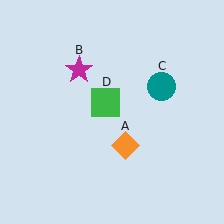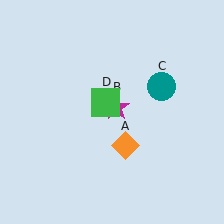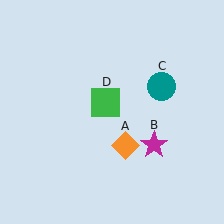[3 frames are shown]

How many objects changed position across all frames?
1 object changed position: magenta star (object B).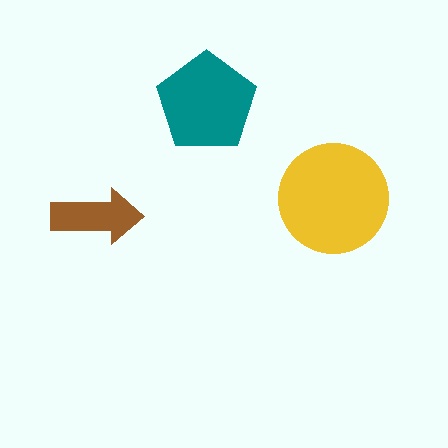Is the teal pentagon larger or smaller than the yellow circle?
Smaller.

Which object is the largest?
The yellow circle.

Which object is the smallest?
The brown arrow.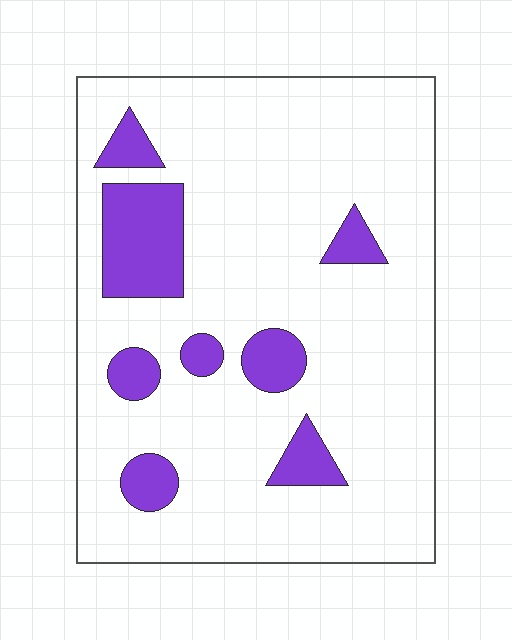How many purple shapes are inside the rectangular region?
8.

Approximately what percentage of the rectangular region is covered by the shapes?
Approximately 15%.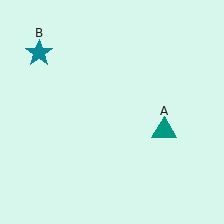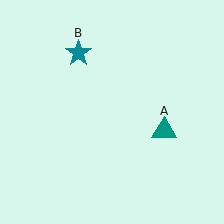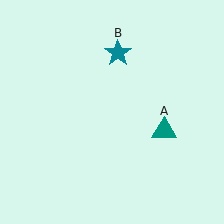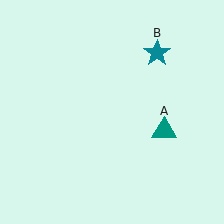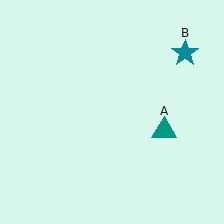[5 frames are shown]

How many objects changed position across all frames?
1 object changed position: teal star (object B).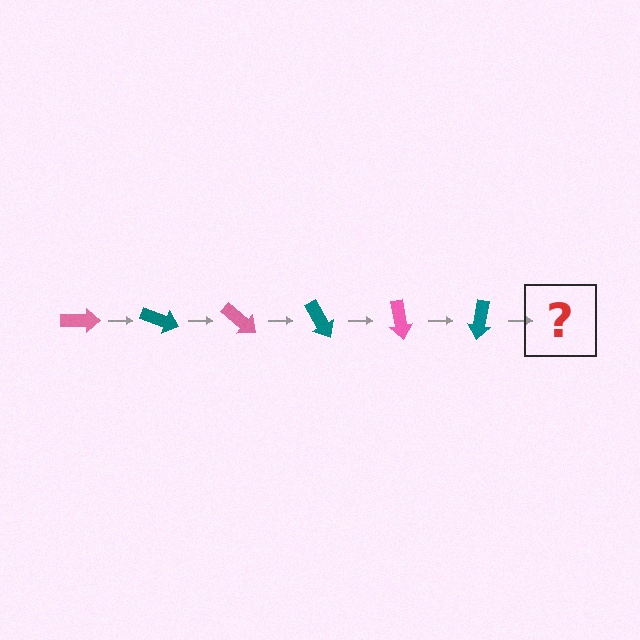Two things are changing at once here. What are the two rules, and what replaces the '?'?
The two rules are that it rotates 20 degrees each step and the color cycles through pink and teal. The '?' should be a pink arrow, rotated 120 degrees from the start.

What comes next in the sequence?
The next element should be a pink arrow, rotated 120 degrees from the start.